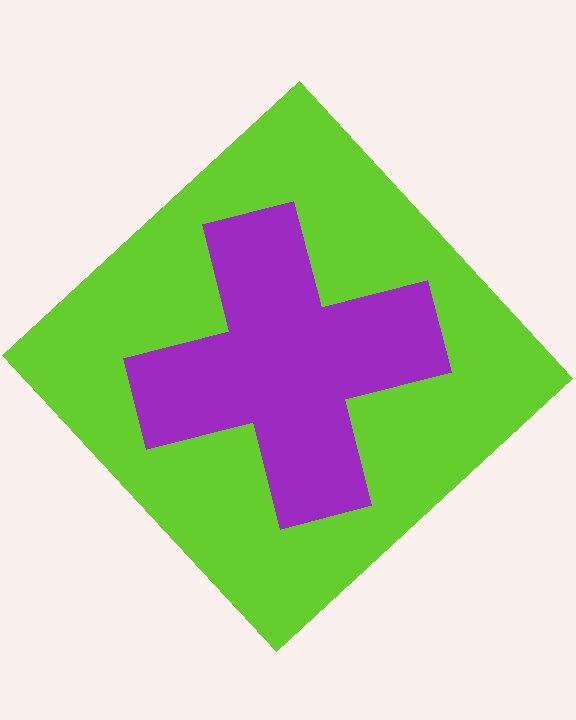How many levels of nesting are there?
2.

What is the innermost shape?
The purple cross.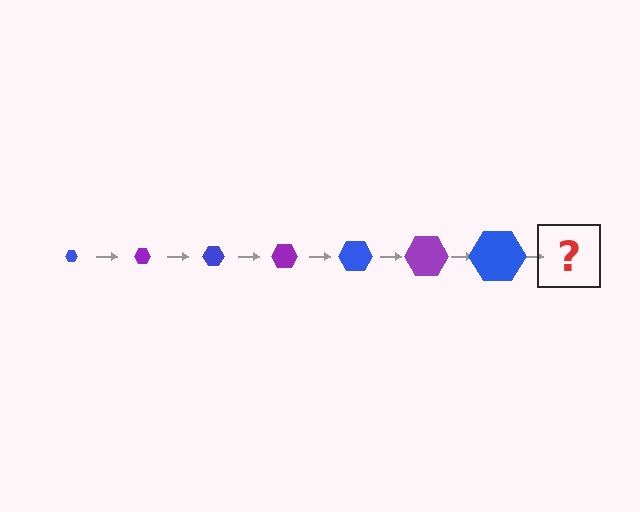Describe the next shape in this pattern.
It should be a purple hexagon, larger than the previous one.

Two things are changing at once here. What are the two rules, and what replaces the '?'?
The two rules are that the hexagon grows larger each step and the color cycles through blue and purple. The '?' should be a purple hexagon, larger than the previous one.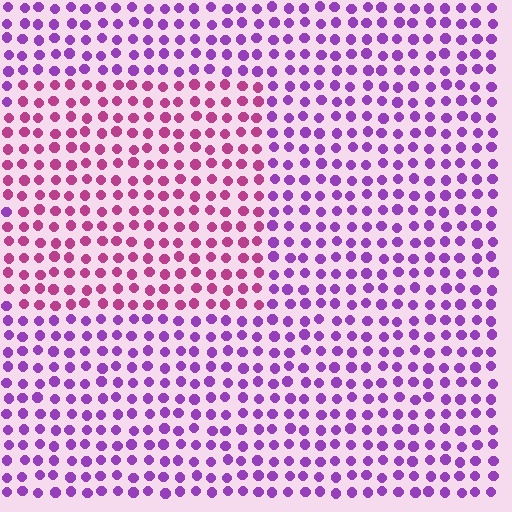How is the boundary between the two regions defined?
The boundary is defined purely by a slight shift in hue (about 40 degrees). Spacing, size, and orientation are identical on both sides.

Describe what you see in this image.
The image is filled with small purple elements in a uniform arrangement. A rectangle-shaped region is visible where the elements are tinted to a slightly different hue, forming a subtle color boundary.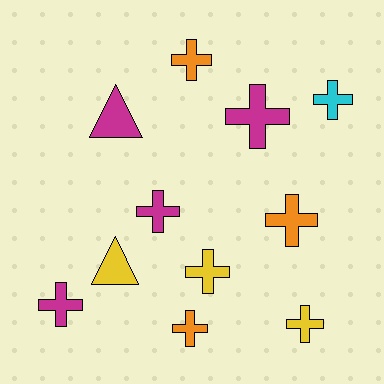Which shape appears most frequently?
Cross, with 9 objects.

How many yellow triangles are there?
There is 1 yellow triangle.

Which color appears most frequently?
Magenta, with 4 objects.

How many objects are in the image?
There are 11 objects.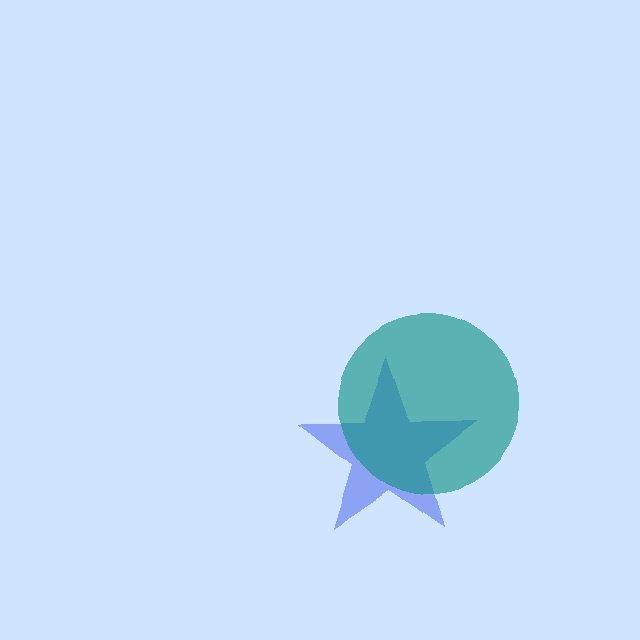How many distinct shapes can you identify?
There are 2 distinct shapes: a blue star, a teal circle.